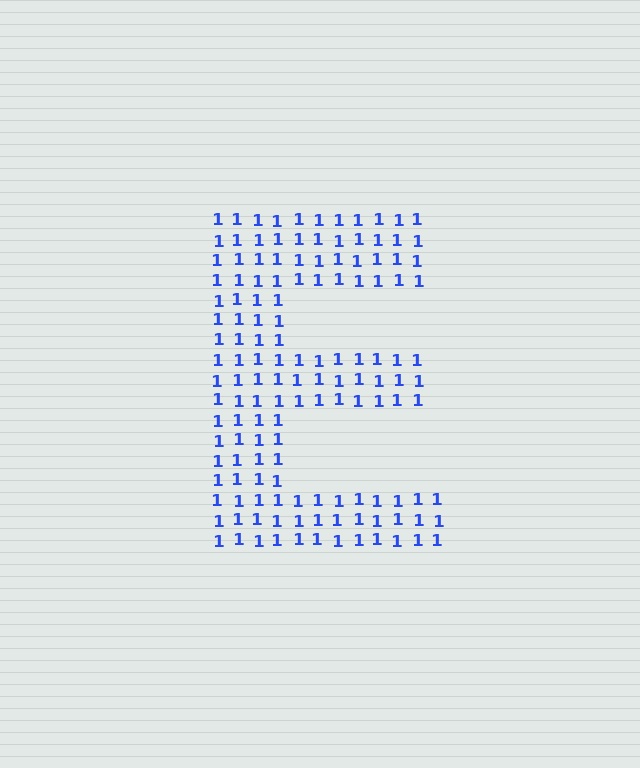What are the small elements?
The small elements are digit 1's.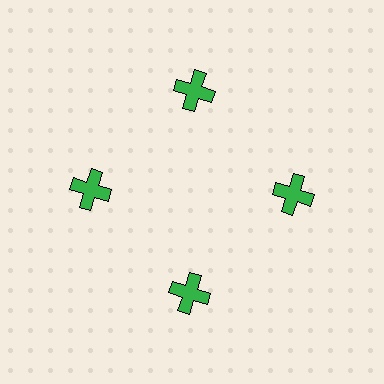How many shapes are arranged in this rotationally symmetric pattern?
There are 4 shapes, arranged in 4 groups of 1.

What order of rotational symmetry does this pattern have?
This pattern has 4-fold rotational symmetry.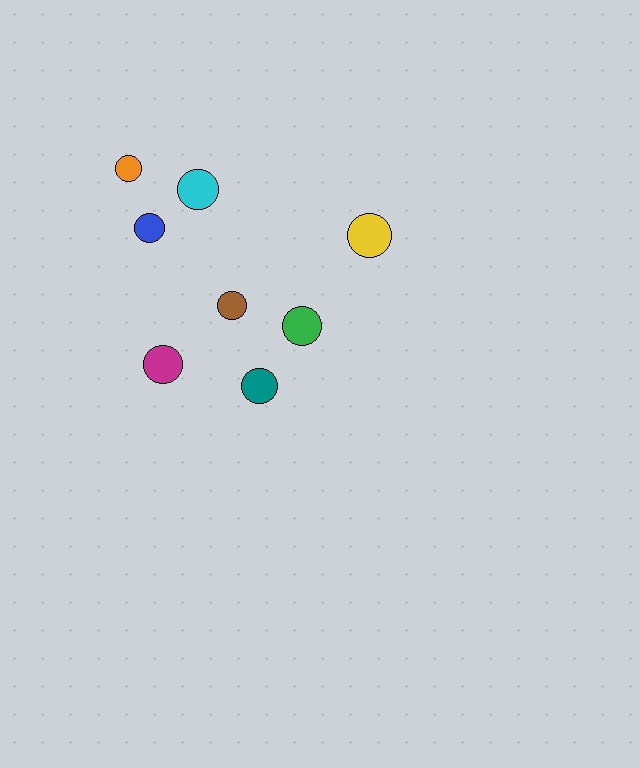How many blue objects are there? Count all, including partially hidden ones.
There is 1 blue object.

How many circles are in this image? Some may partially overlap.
There are 8 circles.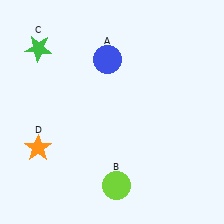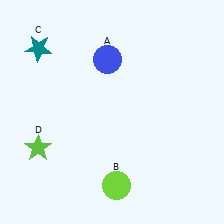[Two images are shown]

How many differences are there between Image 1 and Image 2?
There are 2 differences between the two images.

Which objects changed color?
C changed from green to teal. D changed from orange to lime.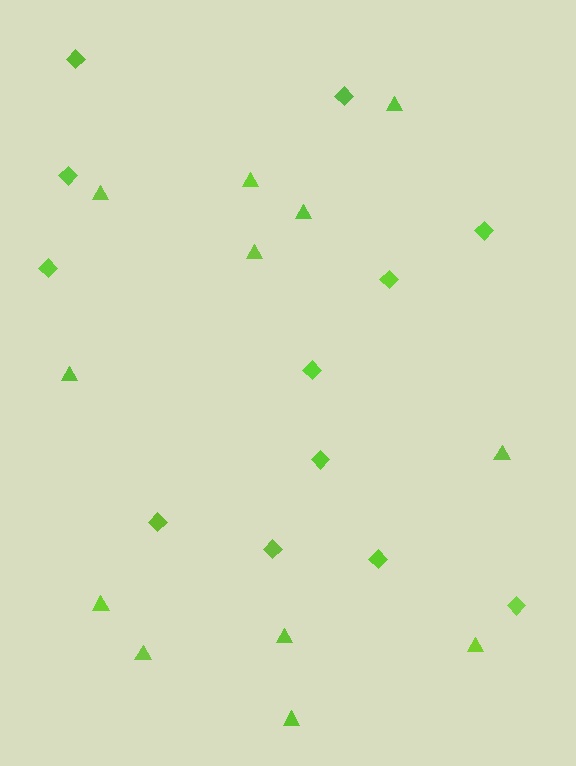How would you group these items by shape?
There are 2 groups: one group of diamonds (12) and one group of triangles (12).